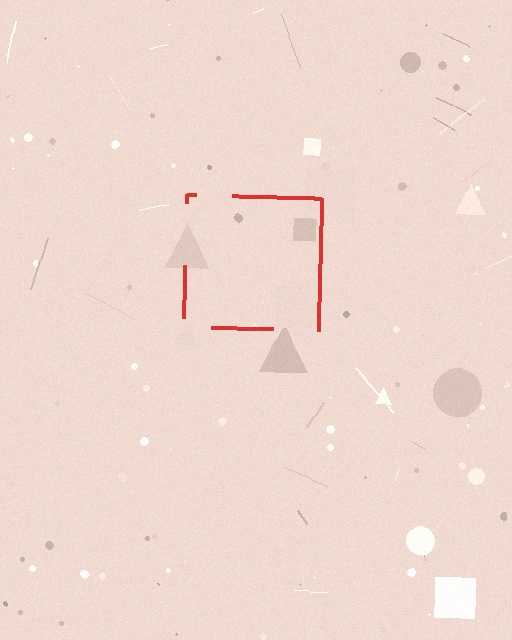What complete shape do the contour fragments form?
The contour fragments form a square.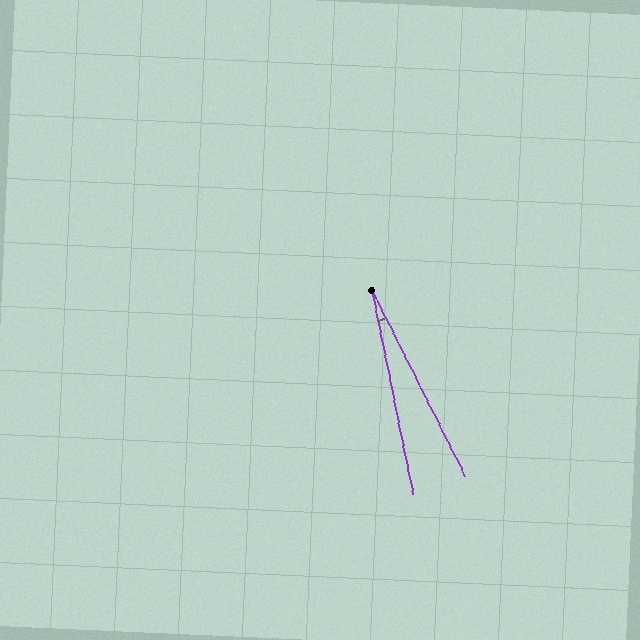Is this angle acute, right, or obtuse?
It is acute.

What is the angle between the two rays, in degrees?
Approximately 15 degrees.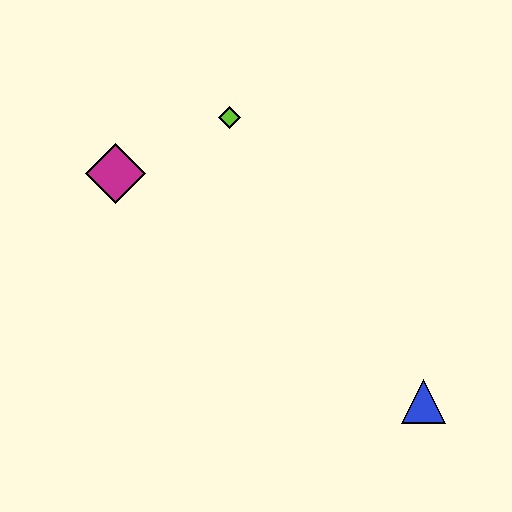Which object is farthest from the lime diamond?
The blue triangle is farthest from the lime diamond.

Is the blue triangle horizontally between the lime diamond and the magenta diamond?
No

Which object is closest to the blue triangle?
The lime diamond is closest to the blue triangle.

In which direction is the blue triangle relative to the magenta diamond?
The blue triangle is to the right of the magenta diamond.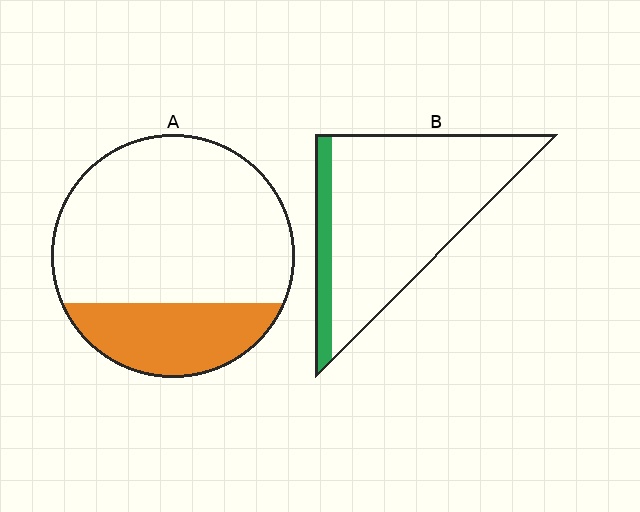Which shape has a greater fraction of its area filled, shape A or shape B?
Shape A.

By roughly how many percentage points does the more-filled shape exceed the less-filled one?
By roughly 15 percentage points (A over B).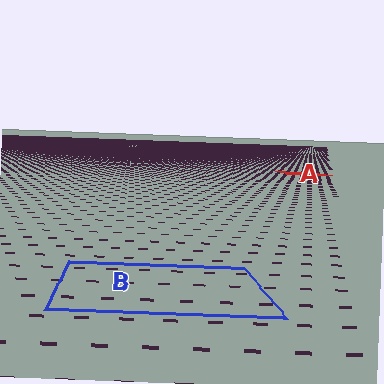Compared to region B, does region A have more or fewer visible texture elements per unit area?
Region A has more texture elements per unit area — they are packed more densely because it is farther away.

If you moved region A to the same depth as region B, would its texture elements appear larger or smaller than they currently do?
They would appear larger. At a closer depth, the same texture elements are projected at a bigger on-screen size.